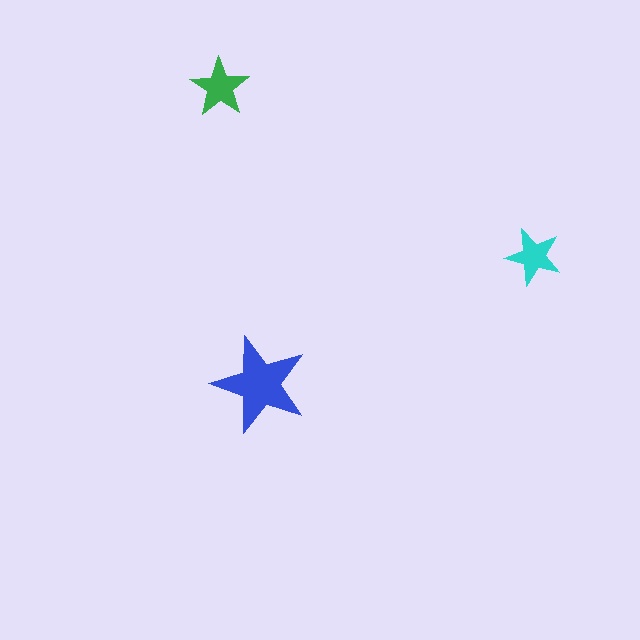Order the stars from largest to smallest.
the blue one, the green one, the cyan one.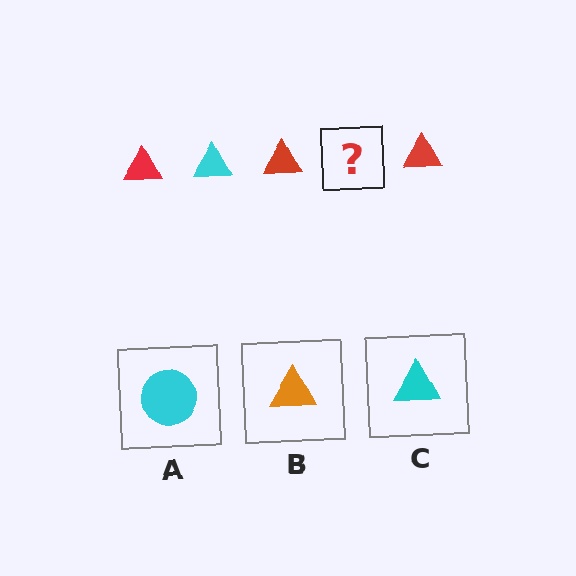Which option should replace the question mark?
Option C.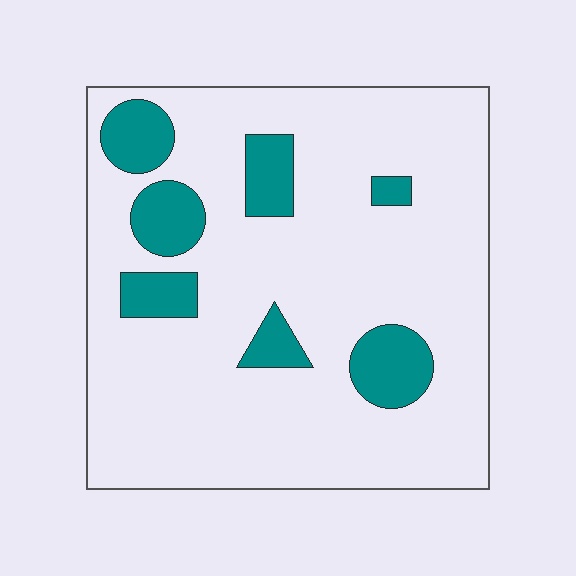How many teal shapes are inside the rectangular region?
7.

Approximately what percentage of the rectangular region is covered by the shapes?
Approximately 15%.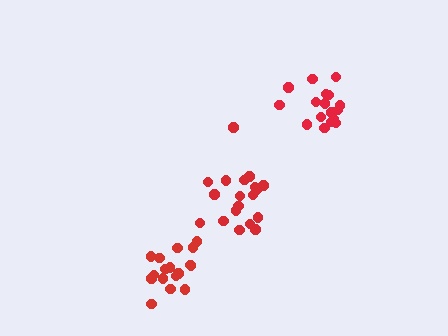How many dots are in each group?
Group 1: 19 dots, Group 2: 17 dots, Group 3: 17 dots (53 total).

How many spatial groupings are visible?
There are 3 spatial groupings.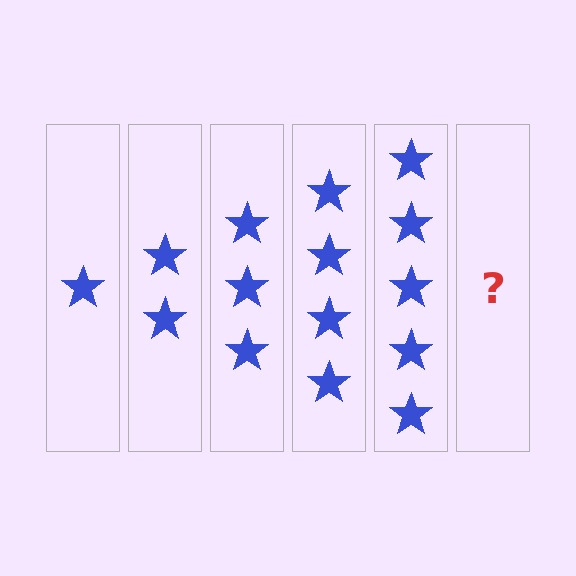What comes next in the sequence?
The next element should be 6 stars.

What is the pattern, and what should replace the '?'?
The pattern is that each step adds one more star. The '?' should be 6 stars.